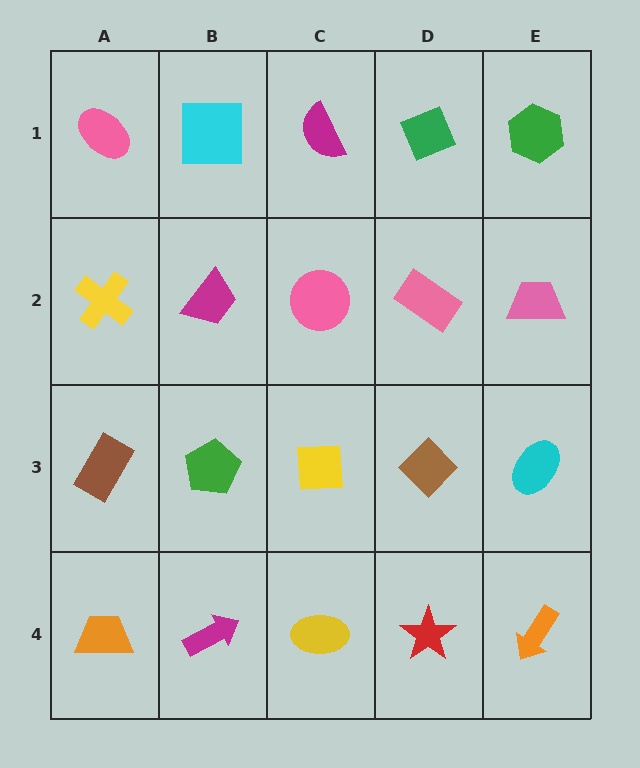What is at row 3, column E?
A cyan ellipse.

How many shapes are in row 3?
5 shapes.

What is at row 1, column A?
A pink ellipse.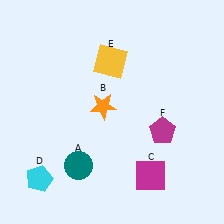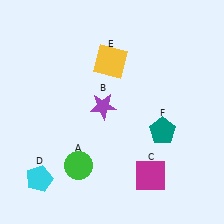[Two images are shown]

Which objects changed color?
A changed from teal to green. B changed from orange to purple. F changed from magenta to teal.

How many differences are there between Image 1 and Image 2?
There are 3 differences between the two images.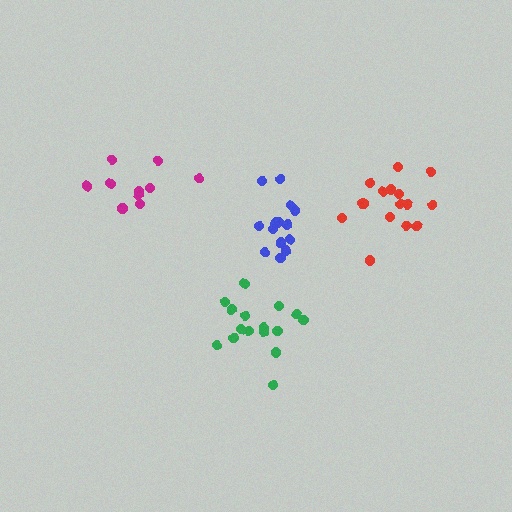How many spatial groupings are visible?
There are 4 spatial groupings.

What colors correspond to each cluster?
The clusters are colored: blue, green, magenta, red.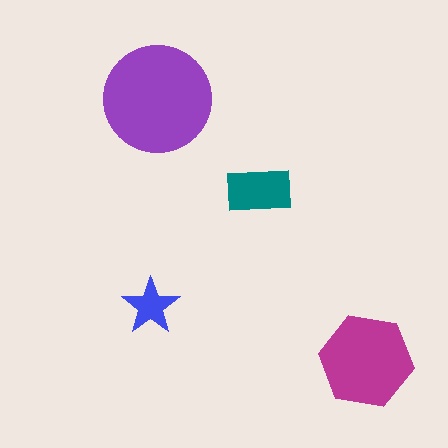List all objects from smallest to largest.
The blue star, the teal rectangle, the magenta hexagon, the purple circle.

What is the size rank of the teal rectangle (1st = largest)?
3rd.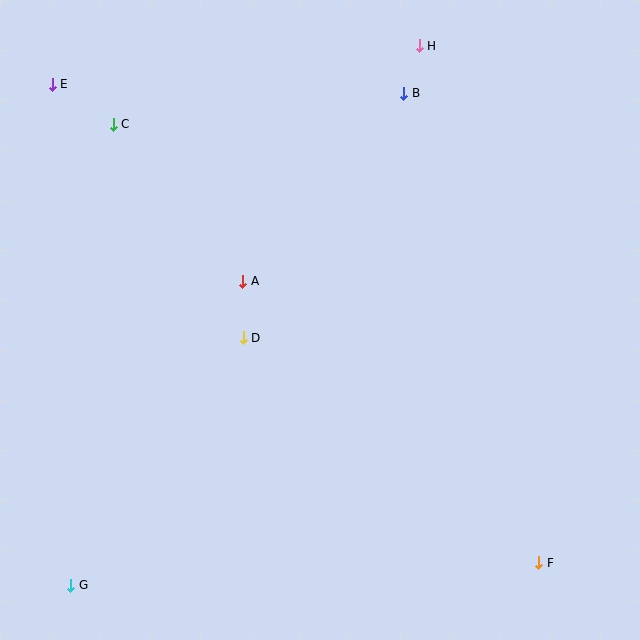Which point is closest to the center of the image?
Point D at (243, 338) is closest to the center.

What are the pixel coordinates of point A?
Point A is at (243, 281).